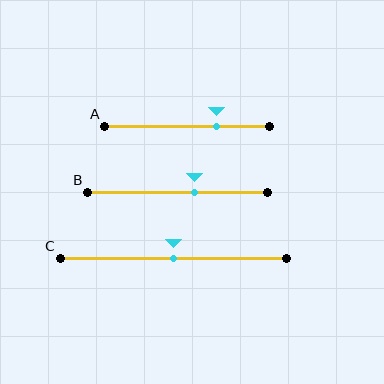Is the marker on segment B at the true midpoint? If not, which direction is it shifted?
No, the marker on segment B is shifted to the right by about 9% of the segment length.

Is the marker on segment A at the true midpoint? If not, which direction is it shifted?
No, the marker on segment A is shifted to the right by about 18% of the segment length.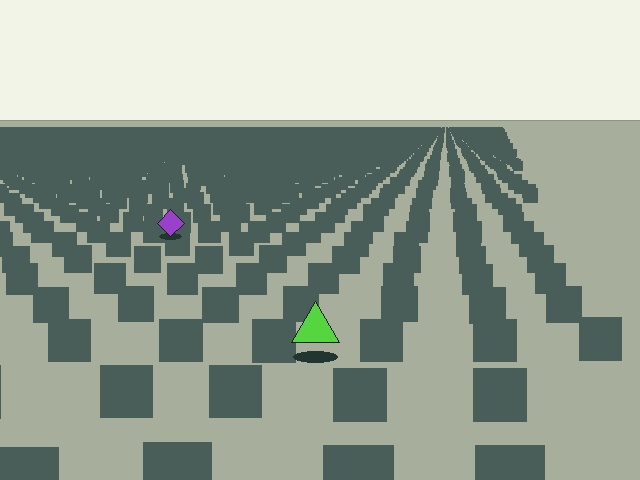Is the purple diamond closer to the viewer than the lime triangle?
No. The lime triangle is closer — you can tell from the texture gradient: the ground texture is coarser near it.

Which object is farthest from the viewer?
The purple diamond is farthest from the viewer. It appears smaller and the ground texture around it is denser.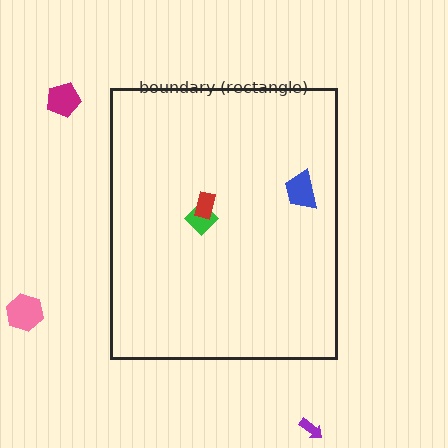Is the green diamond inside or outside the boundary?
Inside.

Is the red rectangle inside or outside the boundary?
Inside.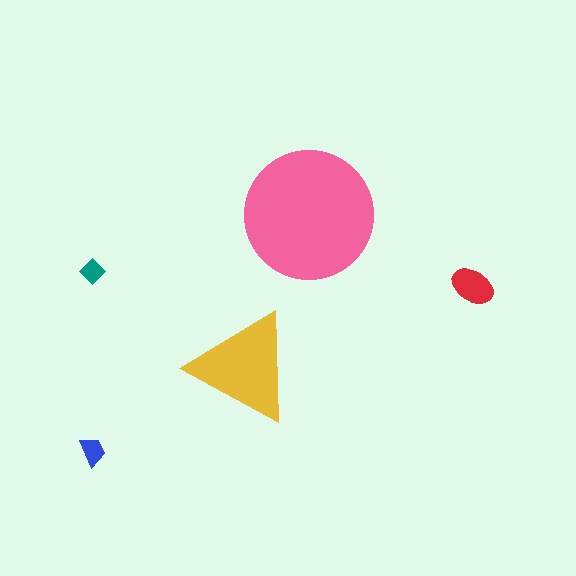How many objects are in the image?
There are 5 objects in the image.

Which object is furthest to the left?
The teal diamond is leftmost.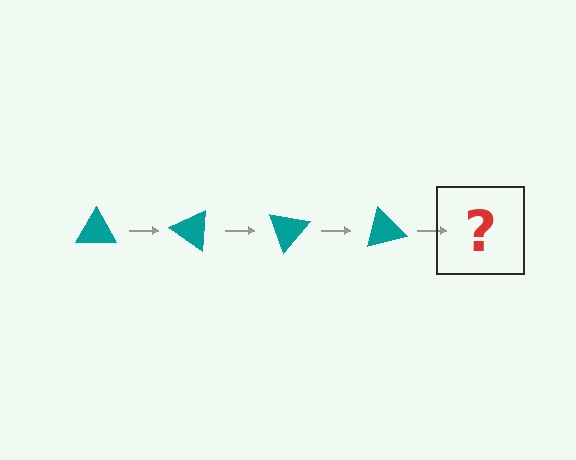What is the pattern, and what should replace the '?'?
The pattern is that the triangle rotates 35 degrees each step. The '?' should be a teal triangle rotated 140 degrees.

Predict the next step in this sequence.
The next step is a teal triangle rotated 140 degrees.